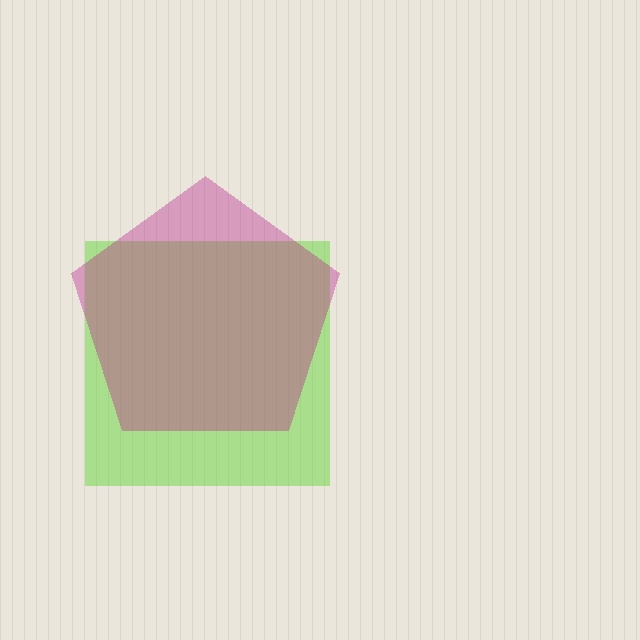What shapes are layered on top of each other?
The layered shapes are: a lime square, a magenta pentagon.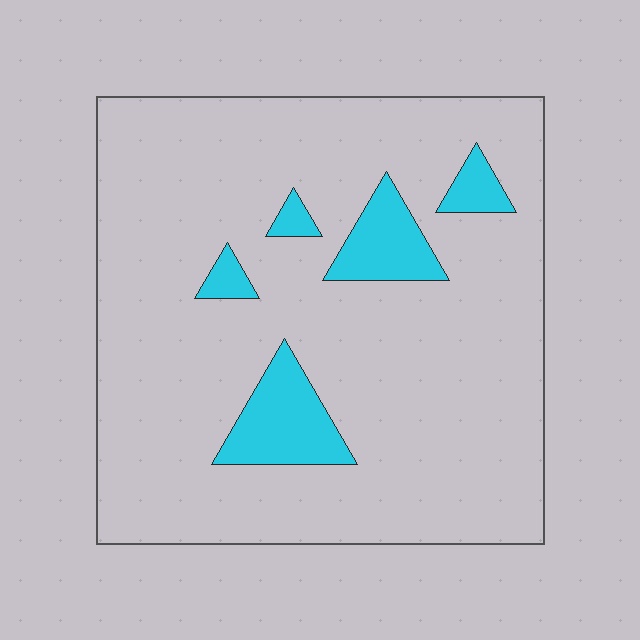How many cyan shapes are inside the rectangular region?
5.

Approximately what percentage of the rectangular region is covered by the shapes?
Approximately 10%.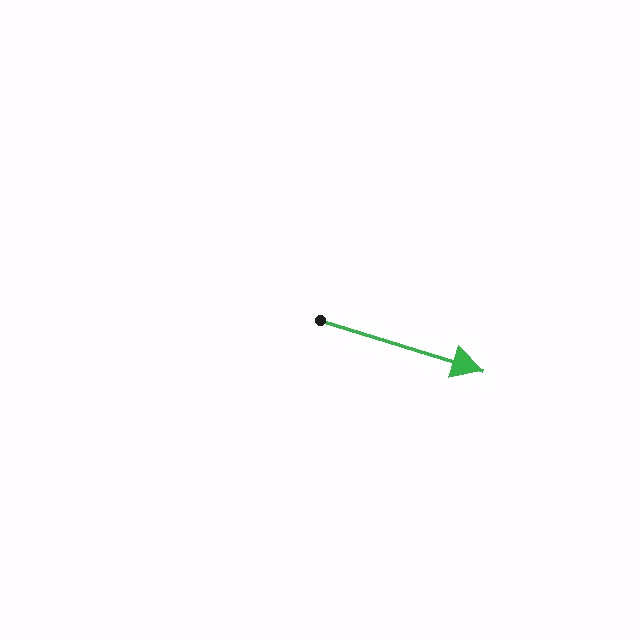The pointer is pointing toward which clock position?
Roughly 4 o'clock.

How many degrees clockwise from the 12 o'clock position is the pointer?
Approximately 107 degrees.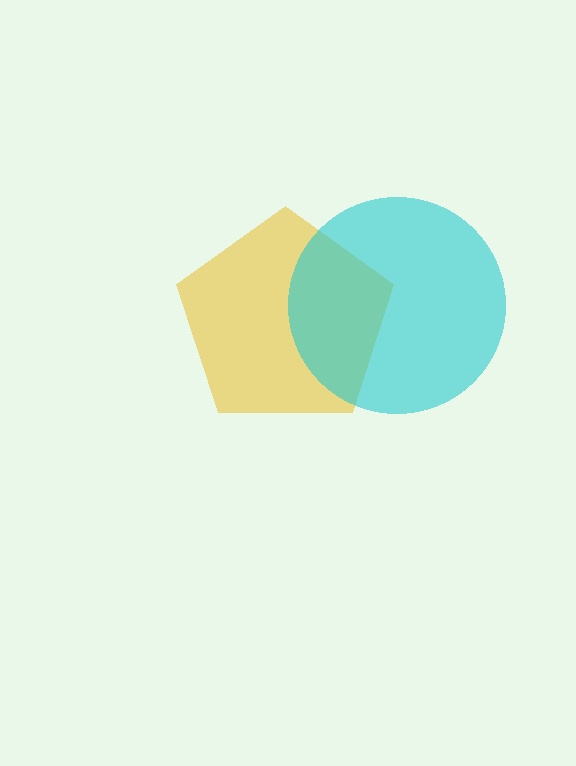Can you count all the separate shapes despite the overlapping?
Yes, there are 2 separate shapes.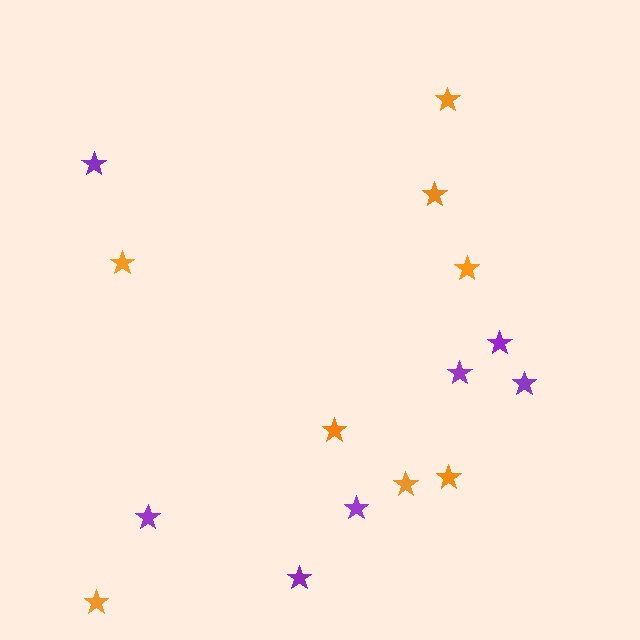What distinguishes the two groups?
There are 2 groups: one group of purple stars (7) and one group of orange stars (8).